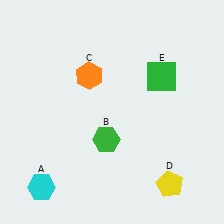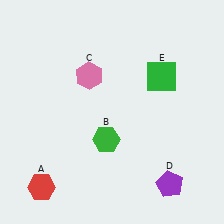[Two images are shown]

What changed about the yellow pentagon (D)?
In Image 1, D is yellow. In Image 2, it changed to purple.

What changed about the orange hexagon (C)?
In Image 1, C is orange. In Image 2, it changed to pink.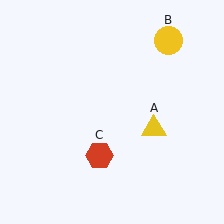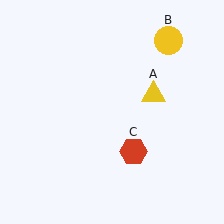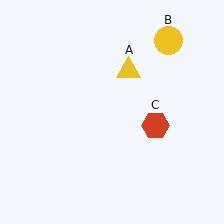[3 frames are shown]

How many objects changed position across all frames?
2 objects changed position: yellow triangle (object A), red hexagon (object C).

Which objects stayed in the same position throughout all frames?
Yellow circle (object B) remained stationary.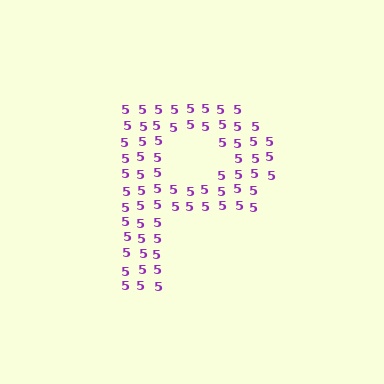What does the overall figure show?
The overall figure shows the letter P.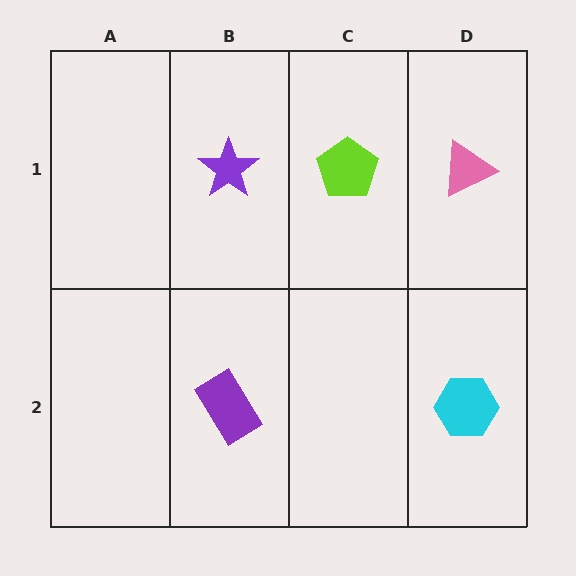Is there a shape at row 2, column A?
No, that cell is empty.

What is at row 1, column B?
A purple star.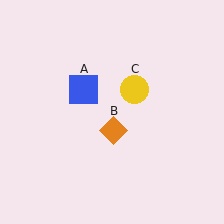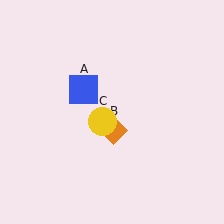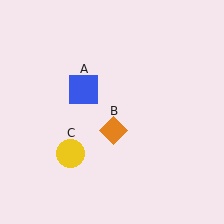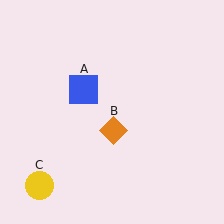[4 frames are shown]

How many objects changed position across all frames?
1 object changed position: yellow circle (object C).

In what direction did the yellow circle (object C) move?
The yellow circle (object C) moved down and to the left.